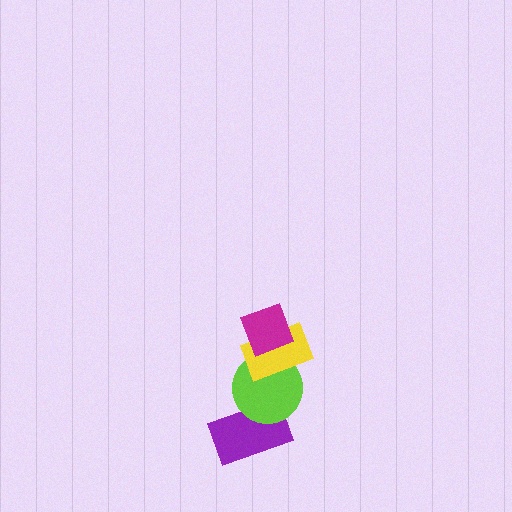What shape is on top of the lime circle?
The yellow rectangle is on top of the lime circle.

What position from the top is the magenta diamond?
The magenta diamond is 1st from the top.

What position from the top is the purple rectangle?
The purple rectangle is 4th from the top.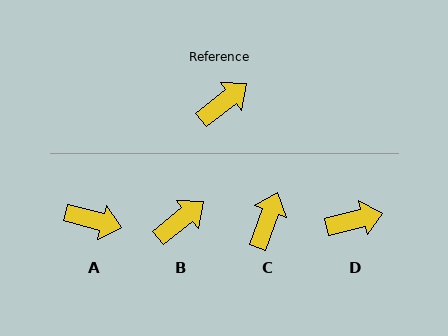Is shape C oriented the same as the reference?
No, it is off by about 32 degrees.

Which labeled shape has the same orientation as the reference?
B.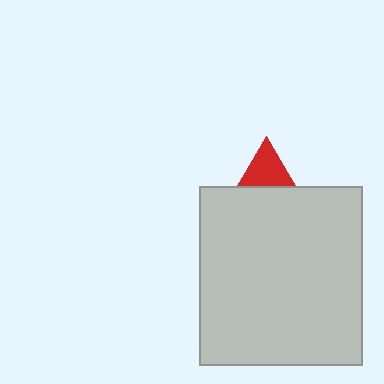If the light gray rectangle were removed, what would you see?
You would see the complete red triangle.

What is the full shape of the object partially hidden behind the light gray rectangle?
The partially hidden object is a red triangle.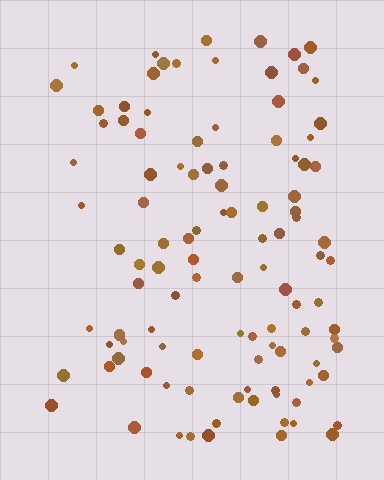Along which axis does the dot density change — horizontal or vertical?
Horizontal.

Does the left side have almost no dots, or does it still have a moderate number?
Still a moderate number, just noticeably fewer than the right.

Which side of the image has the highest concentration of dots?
The right.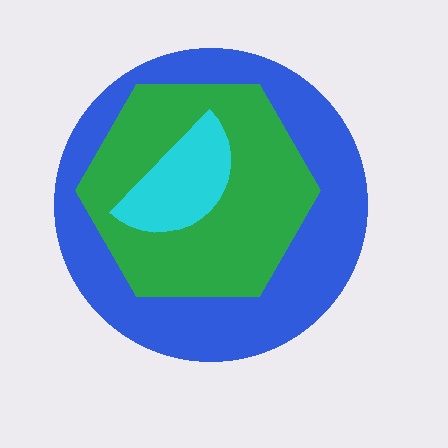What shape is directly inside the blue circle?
The green hexagon.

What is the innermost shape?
The cyan semicircle.